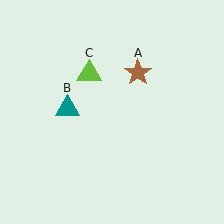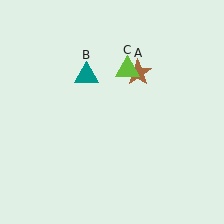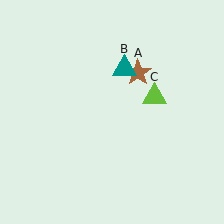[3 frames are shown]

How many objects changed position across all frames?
2 objects changed position: teal triangle (object B), lime triangle (object C).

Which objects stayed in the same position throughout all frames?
Brown star (object A) remained stationary.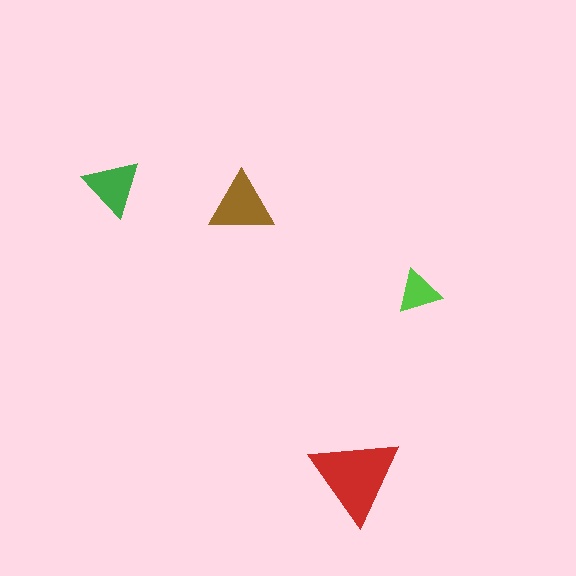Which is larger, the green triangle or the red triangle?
The red one.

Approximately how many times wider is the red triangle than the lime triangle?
About 2 times wider.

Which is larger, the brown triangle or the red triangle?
The red one.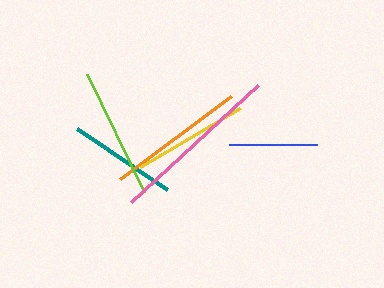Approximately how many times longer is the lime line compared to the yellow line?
The lime line is approximately 1.1 times the length of the yellow line.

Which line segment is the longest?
The pink line is the longest at approximately 173 pixels.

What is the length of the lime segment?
The lime segment is approximately 130 pixels long.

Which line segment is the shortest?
The blue line is the shortest at approximately 88 pixels.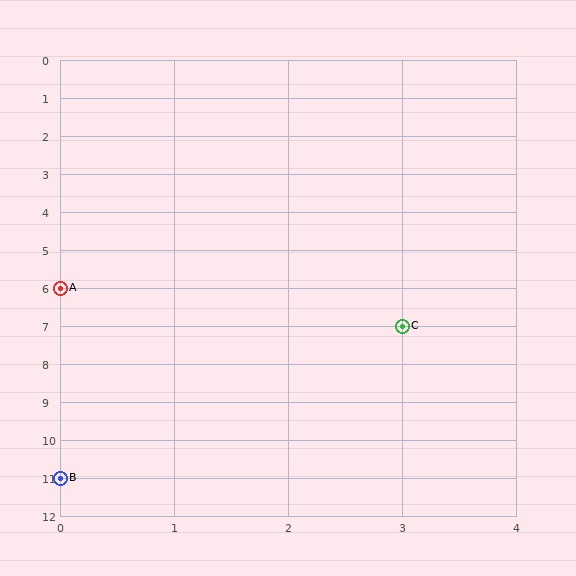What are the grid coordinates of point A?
Point A is at grid coordinates (0, 6).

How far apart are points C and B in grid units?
Points C and B are 3 columns and 4 rows apart (about 5.0 grid units diagonally).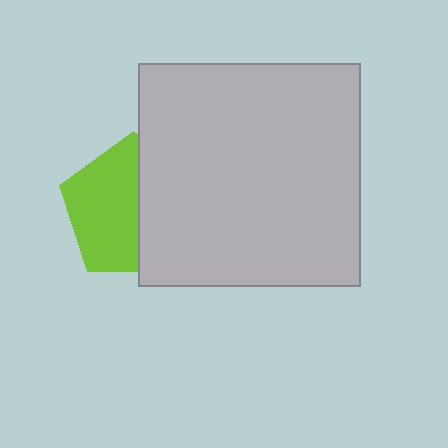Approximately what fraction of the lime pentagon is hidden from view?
Roughly 46% of the lime pentagon is hidden behind the light gray square.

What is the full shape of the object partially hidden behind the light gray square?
The partially hidden object is a lime pentagon.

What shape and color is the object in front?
The object in front is a light gray square.